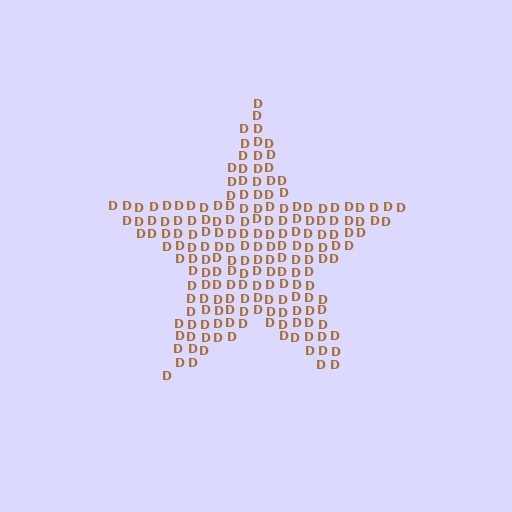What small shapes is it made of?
It is made of small letter D's.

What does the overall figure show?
The overall figure shows a star.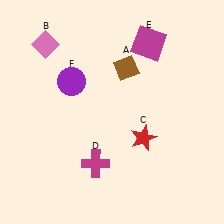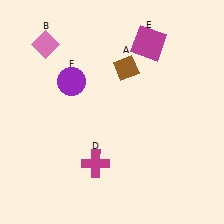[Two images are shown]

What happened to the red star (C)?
The red star (C) was removed in Image 2. It was in the bottom-right area of Image 1.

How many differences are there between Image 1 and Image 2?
There is 1 difference between the two images.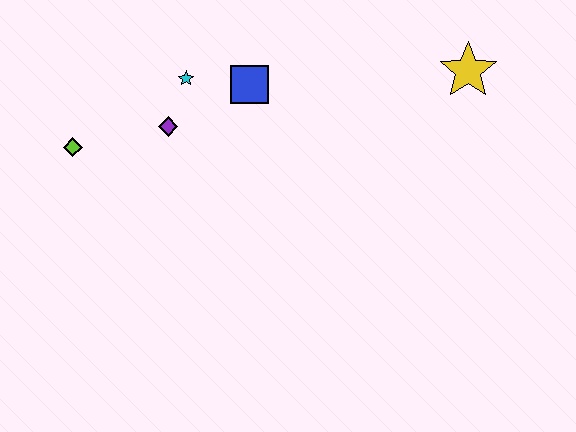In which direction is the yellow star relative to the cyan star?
The yellow star is to the right of the cyan star.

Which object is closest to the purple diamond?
The cyan star is closest to the purple diamond.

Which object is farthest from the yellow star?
The lime diamond is farthest from the yellow star.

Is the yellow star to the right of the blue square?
Yes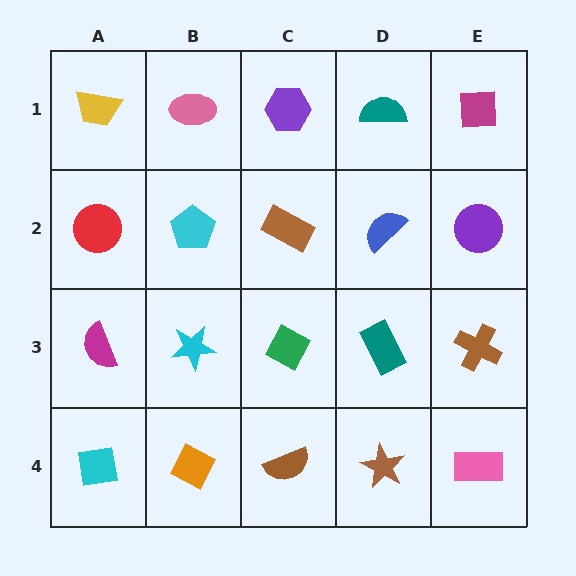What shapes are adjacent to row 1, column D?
A blue semicircle (row 2, column D), a purple hexagon (row 1, column C), a magenta square (row 1, column E).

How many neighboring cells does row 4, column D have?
3.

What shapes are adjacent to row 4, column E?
A brown cross (row 3, column E), a brown star (row 4, column D).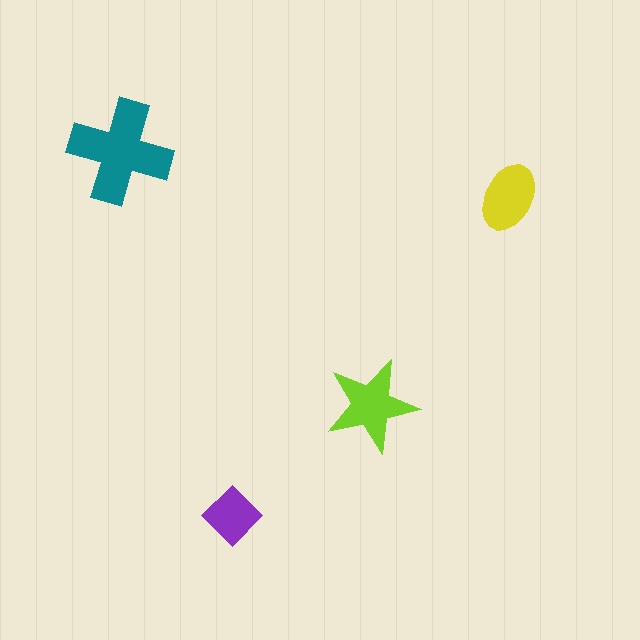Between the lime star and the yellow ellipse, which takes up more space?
The lime star.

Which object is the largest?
The teal cross.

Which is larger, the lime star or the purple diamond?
The lime star.